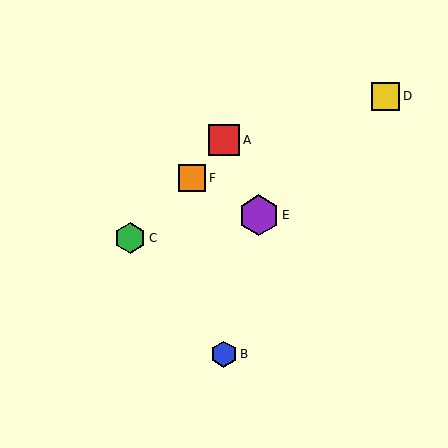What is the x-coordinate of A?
Object A is at x≈224.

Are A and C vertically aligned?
No, A is at x≈224 and C is at x≈130.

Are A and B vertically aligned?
Yes, both are at x≈224.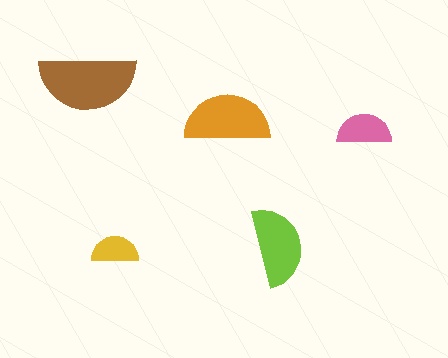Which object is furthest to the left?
The brown semicircle is leftmost.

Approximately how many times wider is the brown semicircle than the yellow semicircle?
About 2 times wider.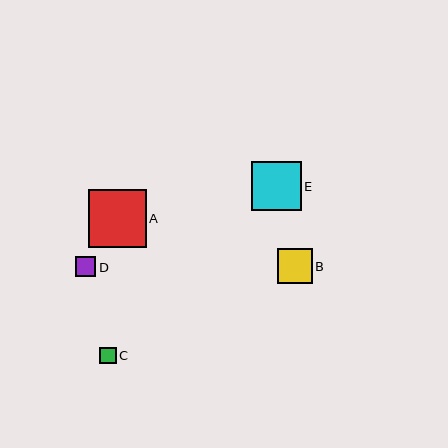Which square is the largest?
Square A is the largest with a size of approximately 58 pixels.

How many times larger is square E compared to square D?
Square E is approximately 2.4 times the size of square D.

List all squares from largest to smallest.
From largest to smallest: A, E, B, D, C.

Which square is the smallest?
Square C is the smallest with a size of approximately 17 pixels.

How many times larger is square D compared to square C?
Square D is approximately 1.2 times the size of square C.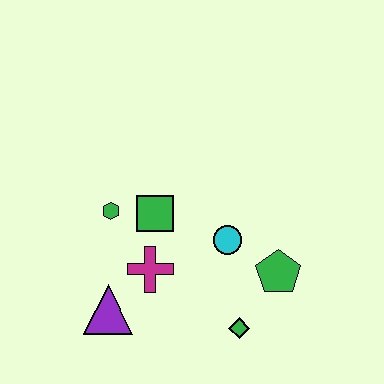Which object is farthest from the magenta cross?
The green pentagon is farthest from the magenta cross.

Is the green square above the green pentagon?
Yes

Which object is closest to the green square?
The green hexagon is closest to the green square.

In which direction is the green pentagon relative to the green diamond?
The green pentagon is above the green diamond.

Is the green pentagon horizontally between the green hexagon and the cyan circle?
No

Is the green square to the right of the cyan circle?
No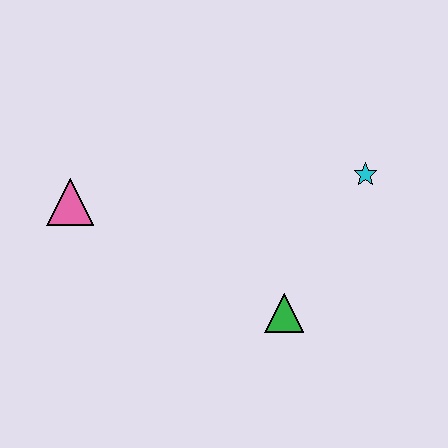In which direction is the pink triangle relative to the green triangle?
The pink triangle is to the left of the green triangle.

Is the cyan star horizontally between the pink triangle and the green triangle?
No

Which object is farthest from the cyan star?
The pink triangle is farthest from the cyan star.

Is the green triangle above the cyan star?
No